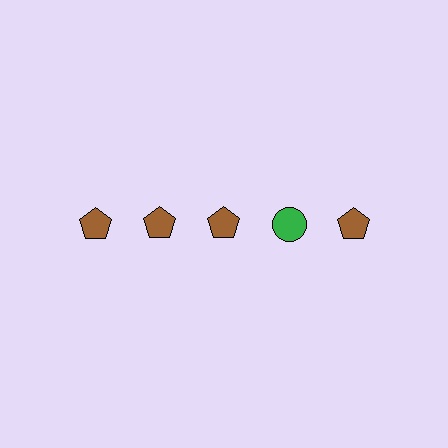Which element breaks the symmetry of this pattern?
The green circle in the top row, second from right column breaks the symmetry. All other shapes are brown pentagons.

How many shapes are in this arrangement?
There are 5 shapes arranged in a grid pattern.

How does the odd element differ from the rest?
It differs in both color (green instead of brown) and shape (circle instead of pentagon).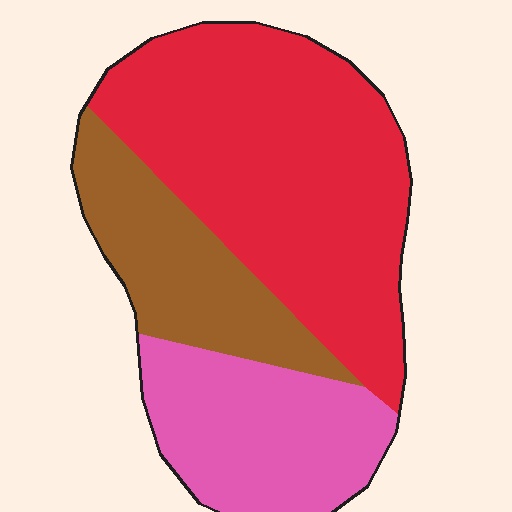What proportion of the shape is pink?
Pink takes up between a quarter and a half of the shape.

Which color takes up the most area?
Red, at roughly 55%.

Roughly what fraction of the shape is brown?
Brown takes up about one fifth (1/5) of the shape.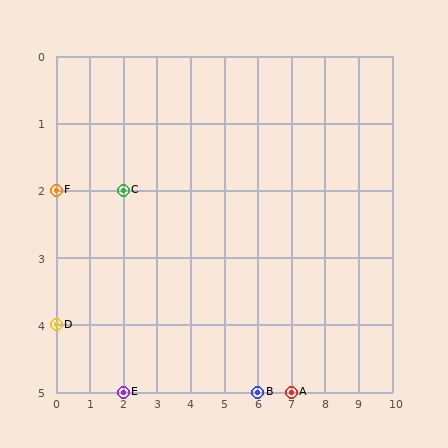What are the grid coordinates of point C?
Point C is at grid coordinates (2, 2).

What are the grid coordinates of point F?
Point F is at grid coordinates (0, 2).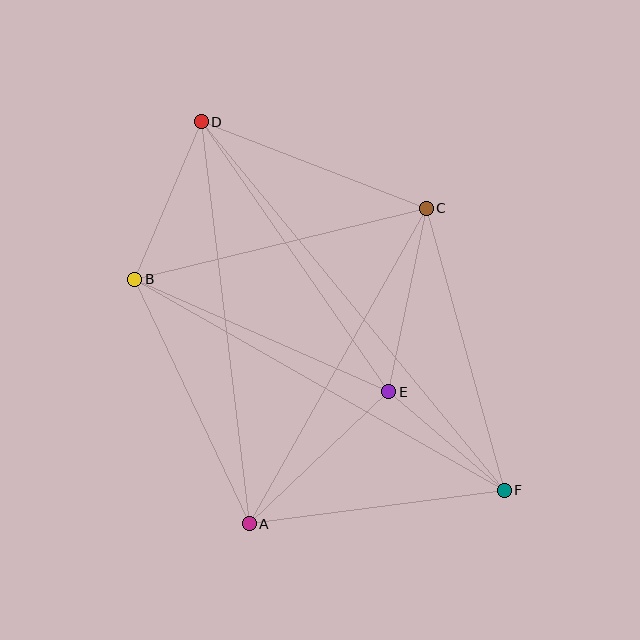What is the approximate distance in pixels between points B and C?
The distance between B and C is approximately 300 pixels.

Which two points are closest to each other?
Points E and F are closest to each other.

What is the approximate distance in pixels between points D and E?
The distance between D and E is approximately 329 pixels.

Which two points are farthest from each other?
Points D and F are farthest from each other.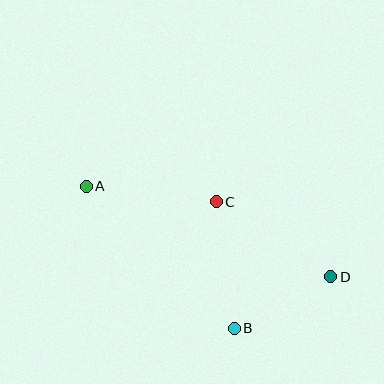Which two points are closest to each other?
Points B and D are closest to each other.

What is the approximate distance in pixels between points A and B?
The distance between A and B is approximately 205 pixels.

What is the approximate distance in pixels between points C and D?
The distance between C and D is approximately 137 pixels.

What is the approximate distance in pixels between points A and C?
The distance between A and C is approximately 131 pixels.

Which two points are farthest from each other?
Points A and D are farthest from each other.